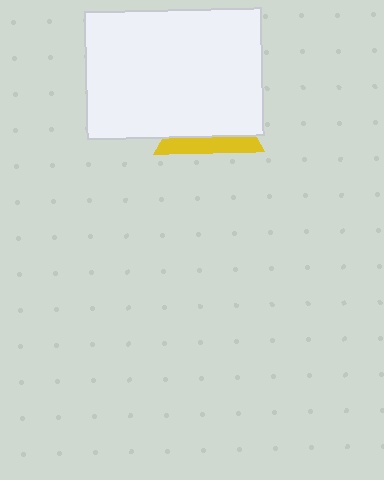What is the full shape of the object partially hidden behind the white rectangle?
The partially hidden object is a yellow triangle.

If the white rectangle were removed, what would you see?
You would see the complete yellow triangle.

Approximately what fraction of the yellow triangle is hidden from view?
Roughly 70% of the yellow triangle is hidden behind the white rectangle.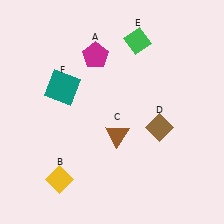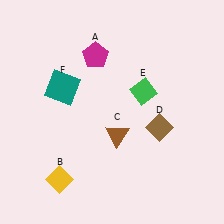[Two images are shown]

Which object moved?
The green diamond (E) moved down.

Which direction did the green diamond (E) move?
The green diamond (E) moved down.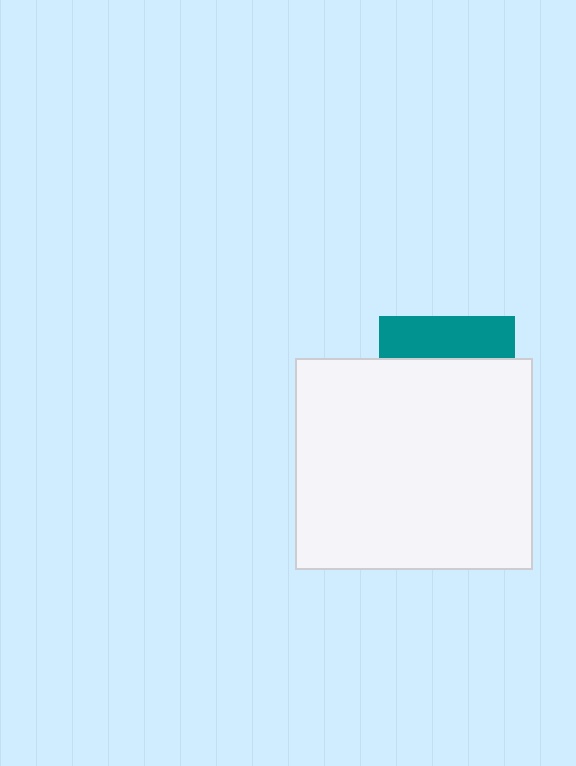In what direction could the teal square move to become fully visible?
The teal square could move up. That would shift it out from behind the white rectangle entirely.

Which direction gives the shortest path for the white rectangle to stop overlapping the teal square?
Moving down gives the shortest separation.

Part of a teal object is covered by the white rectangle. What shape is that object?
It is a square.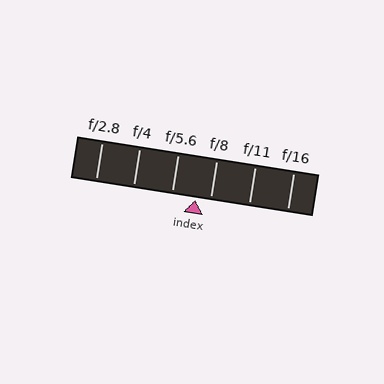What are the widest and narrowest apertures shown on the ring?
The widest aperture shown is f/2.8 and the narrowest is f/16.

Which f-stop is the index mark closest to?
The index mark is closest to f/8.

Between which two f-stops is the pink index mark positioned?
The index mark is between f/5.6 and f/8.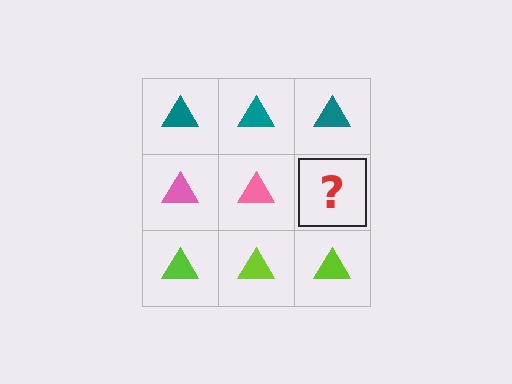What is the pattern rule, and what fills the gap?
The rule is that each row has a consistent color. The gap should be filled with a pink triangle.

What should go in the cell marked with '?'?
The missing cell should contain a pink triangle.